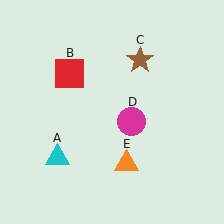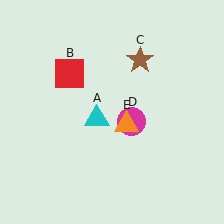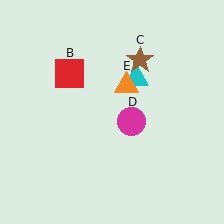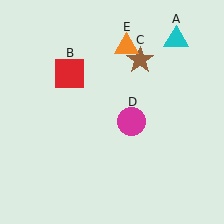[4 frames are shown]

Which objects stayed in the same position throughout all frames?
Red square (object B) and brown star (object C) and magenta circle (object D) remained stationary.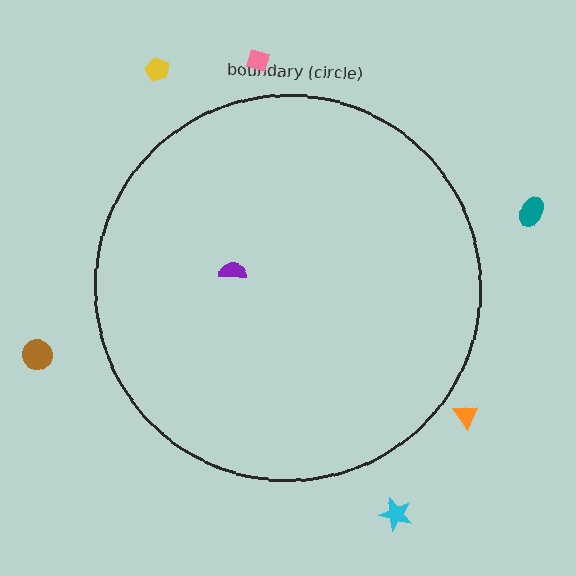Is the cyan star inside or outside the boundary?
Outside.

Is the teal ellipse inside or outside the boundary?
Outside.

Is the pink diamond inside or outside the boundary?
Outside.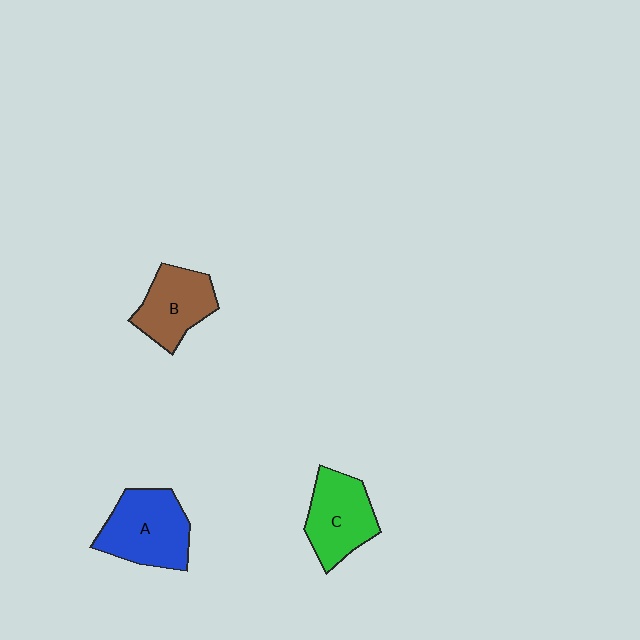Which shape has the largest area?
Shape A (blue).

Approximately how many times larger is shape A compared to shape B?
Approximately 1.3 times.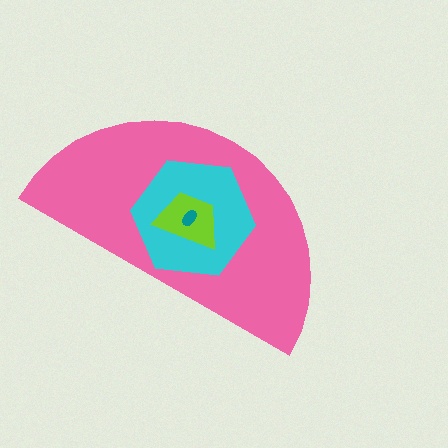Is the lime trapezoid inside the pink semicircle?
Yes.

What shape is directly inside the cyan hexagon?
The lime trapezoid.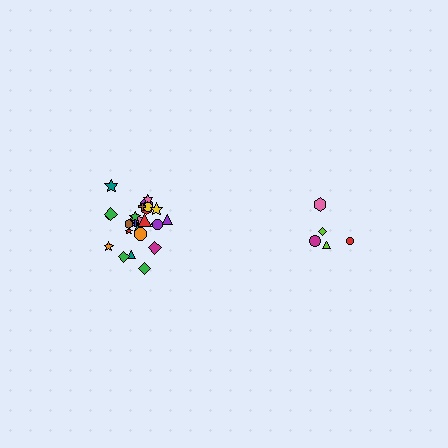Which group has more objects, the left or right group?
The left group.